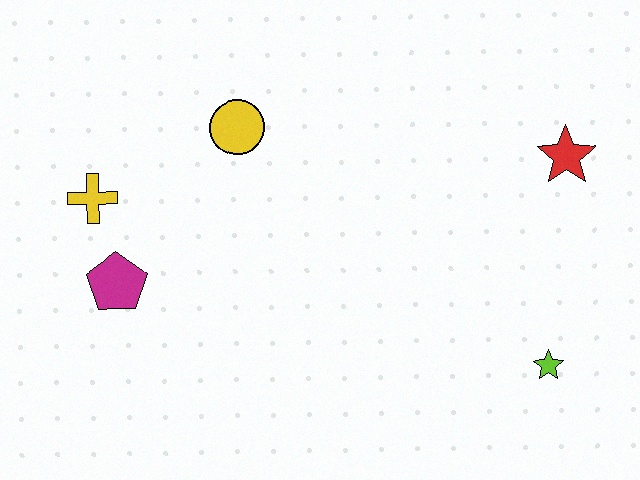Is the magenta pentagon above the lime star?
Yes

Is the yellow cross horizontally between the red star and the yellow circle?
No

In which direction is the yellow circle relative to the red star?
The yellow circle is to the left of the red star.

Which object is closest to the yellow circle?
The yellow cross is closest to the yellow circle.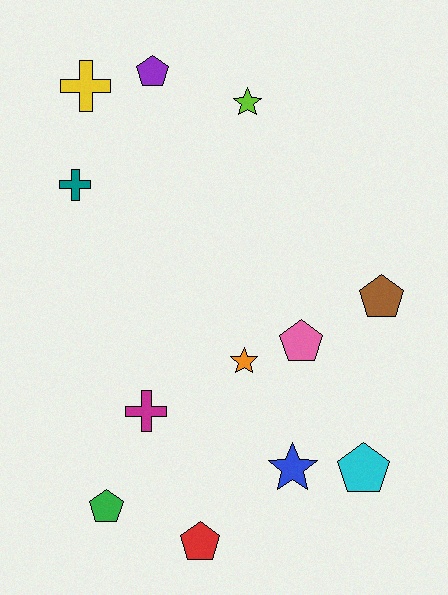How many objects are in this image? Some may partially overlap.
There are 12 objects.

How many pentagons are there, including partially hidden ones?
There are 6 pentagons.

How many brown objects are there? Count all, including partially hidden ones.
There is 1 brown object.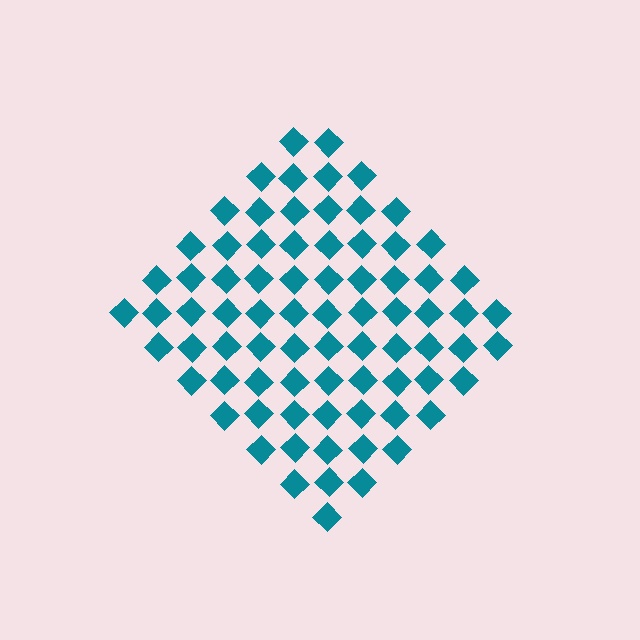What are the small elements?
The small elements are diamonds.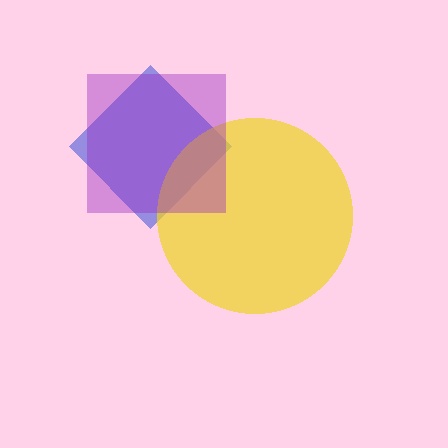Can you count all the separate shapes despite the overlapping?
Yes, there are 3 separate shapes.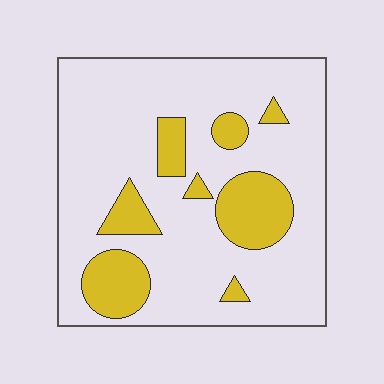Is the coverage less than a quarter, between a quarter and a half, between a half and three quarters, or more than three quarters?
Less than a quarter.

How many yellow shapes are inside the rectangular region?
8.